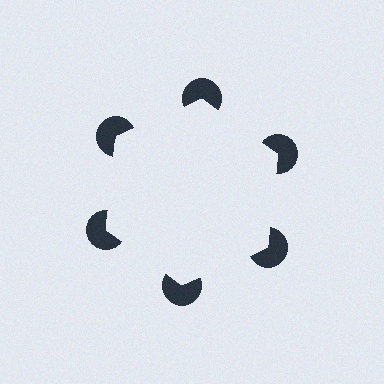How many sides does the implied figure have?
6 sides.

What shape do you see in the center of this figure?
An illusory hexagon — its edges are inferred from the aligned wedge cuts in the pac-man discs, not physically drawn.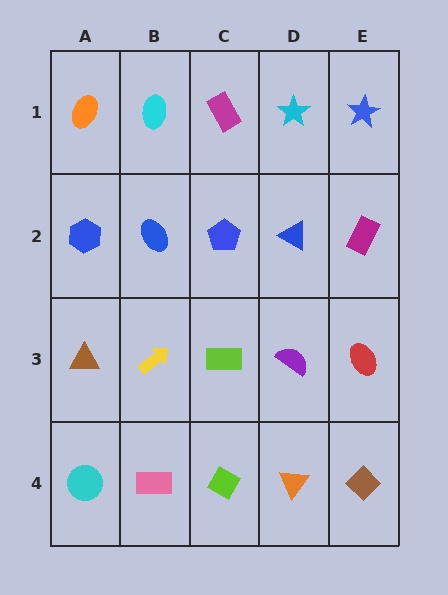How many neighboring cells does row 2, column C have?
4.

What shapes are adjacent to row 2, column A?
An orange ellipse (row 1, column A), a brown triangle (row 3, column A), a blue ellipse (row 2, column B).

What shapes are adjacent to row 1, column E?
A magenta rectangle (row 2, column E), a cyan star (row 1, column D).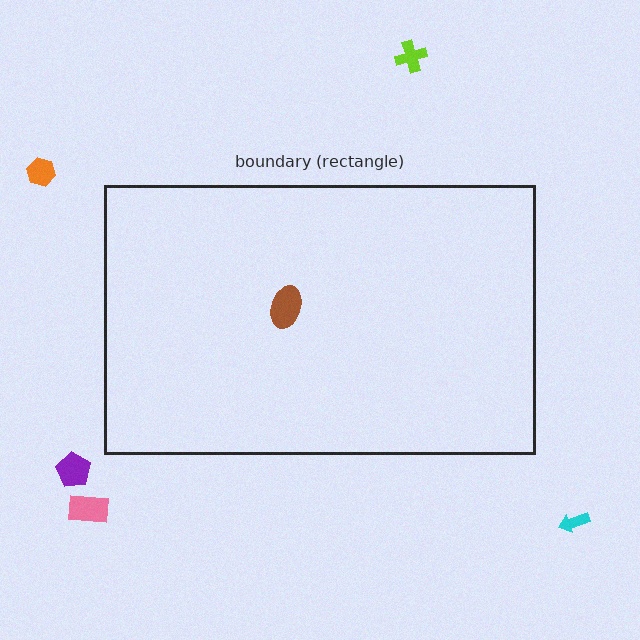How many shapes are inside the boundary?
1 inside, 5 outside.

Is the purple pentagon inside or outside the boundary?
Outside.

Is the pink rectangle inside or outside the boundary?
Outside.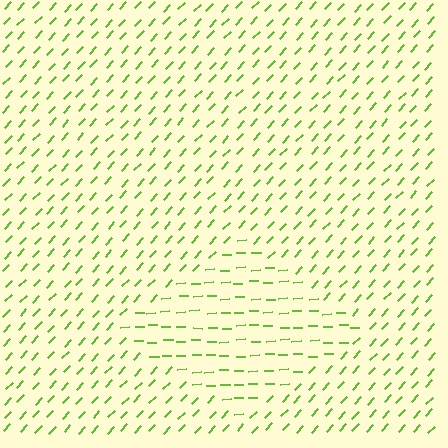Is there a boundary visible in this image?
Yes, there is a texture boundary formed by a change in line orientation.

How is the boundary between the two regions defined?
The boundary is defined purely by a change in line orientation (approximately 45 degrees difference). All lines are the same color and thickness.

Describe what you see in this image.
The image is filled with small lime line segments. A diamond region in the image has lines oriented differently from the surrounding lines, creating a visible texture boundary.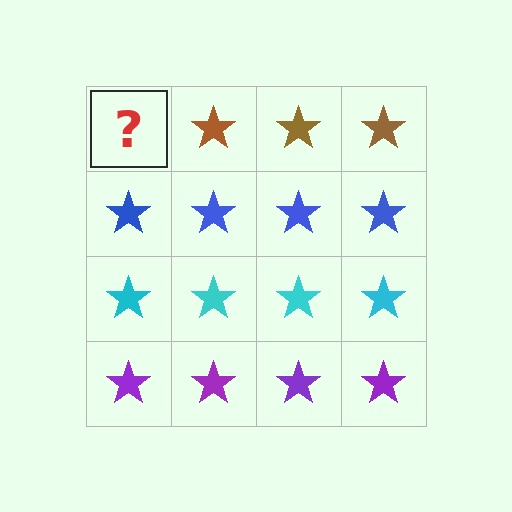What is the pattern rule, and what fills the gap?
The rule is that each row has a consistent color. The gap should be filled with a brown star.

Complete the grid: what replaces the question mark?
The question mark should be replaced with a brown star.